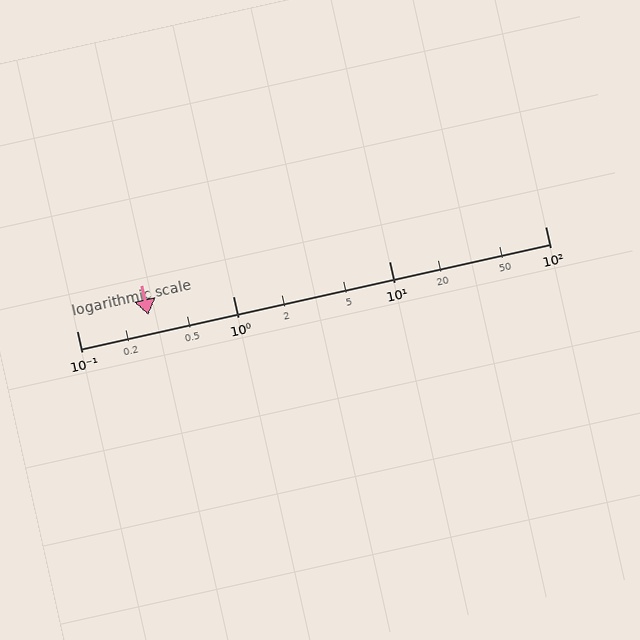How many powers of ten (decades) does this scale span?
The scale spans 3 decades, from 0.1 to 100.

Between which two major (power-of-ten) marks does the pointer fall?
The pointer is between 0.1 and 1.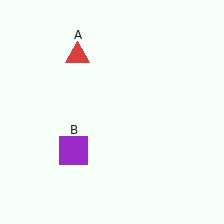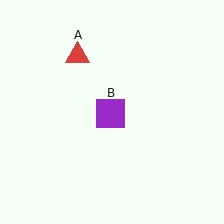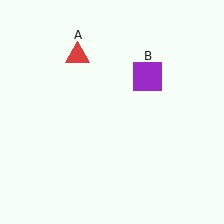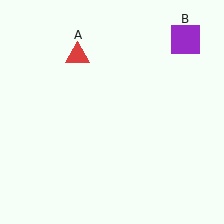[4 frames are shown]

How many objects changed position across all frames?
1 object changed position: purple square (object B).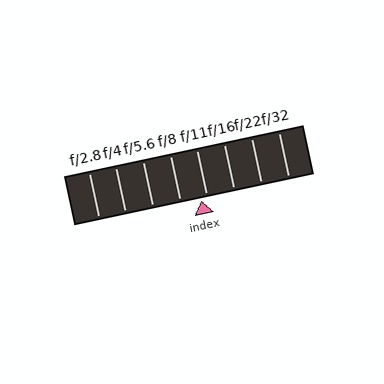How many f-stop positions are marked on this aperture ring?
There are 8 f-stop positions marked.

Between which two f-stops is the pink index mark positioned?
The index mark is between f/8 and f/11.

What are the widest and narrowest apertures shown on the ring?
The widest aperture shown is f/2.8 and the narrowest is f/32.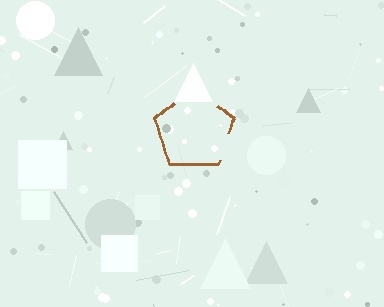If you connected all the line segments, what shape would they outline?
They would outline a pentagon.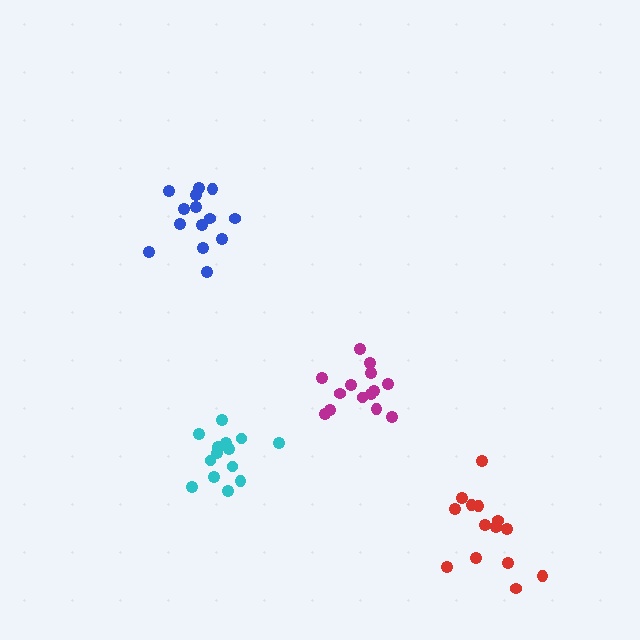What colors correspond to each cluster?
The clusters are colored: cyan, red, blue, magenta.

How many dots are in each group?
Group 1: 14 dots, Group 2: 14 dots, Group 3: 14 dots, Group 4: 14 dots (56 total).